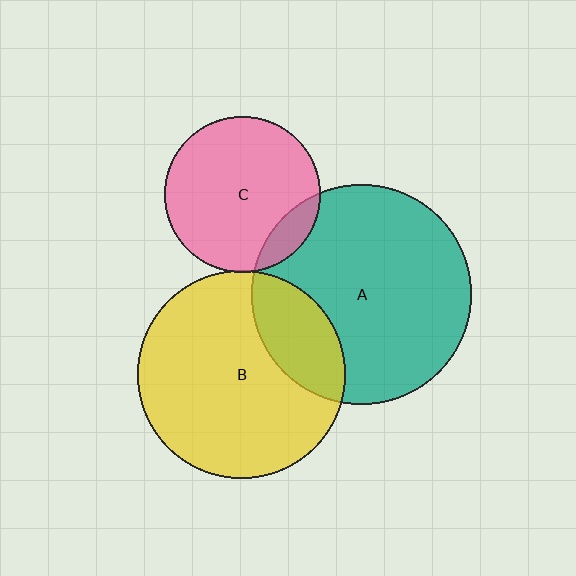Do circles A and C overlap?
Yes.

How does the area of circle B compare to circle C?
Approximately 1.8 times.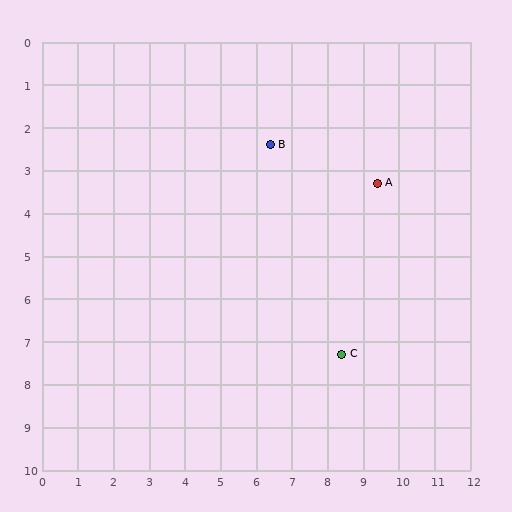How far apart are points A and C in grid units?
Points A and C are about 4.1 grid units apart.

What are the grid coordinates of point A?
Point A is at approximately (9.4, 3.3).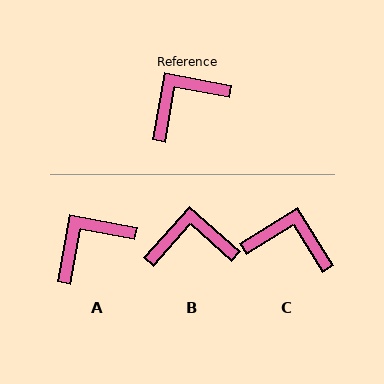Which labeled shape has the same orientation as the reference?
A.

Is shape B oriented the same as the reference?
No, it is off by about 31 degrees.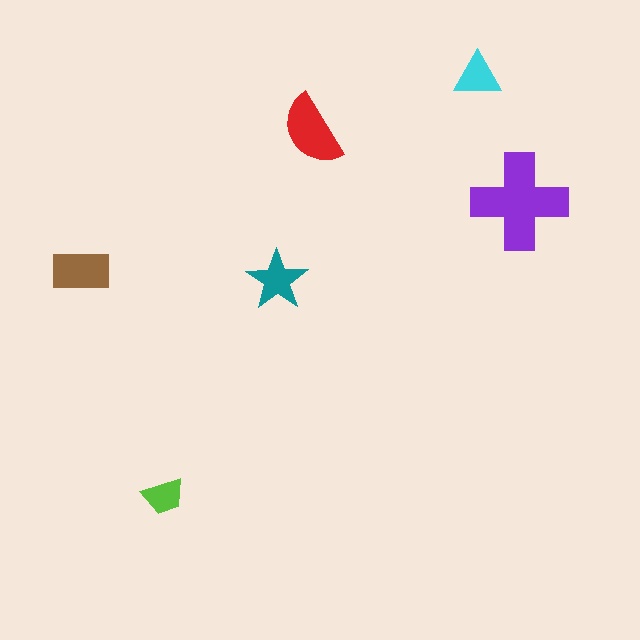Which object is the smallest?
The lime trapezoid.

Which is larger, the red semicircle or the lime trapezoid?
The red semicircle.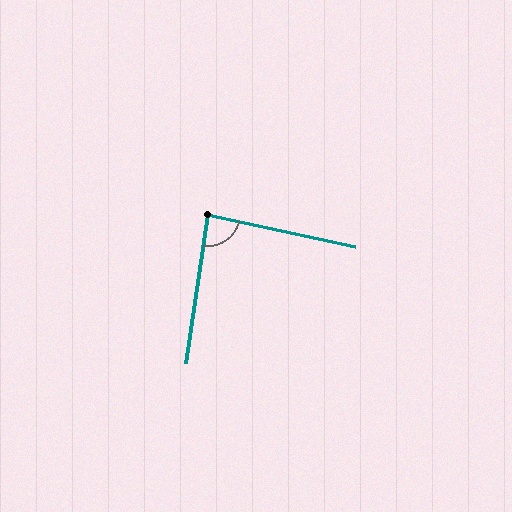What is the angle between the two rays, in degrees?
Approximately 86 degrees.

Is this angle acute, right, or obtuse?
It is approximately a right angle.